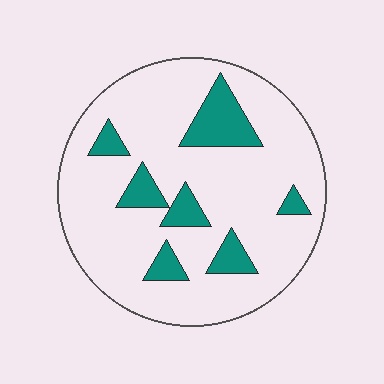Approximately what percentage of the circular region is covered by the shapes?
Approximately 15%.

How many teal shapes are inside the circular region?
7.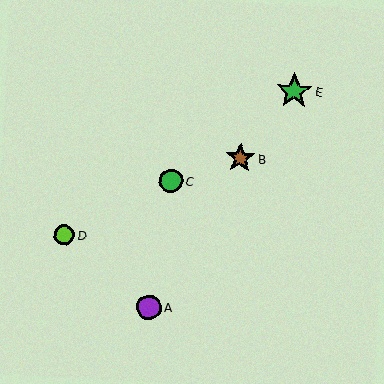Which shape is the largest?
The green star (labeled E) is the largest.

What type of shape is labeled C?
Shape C is a green circle.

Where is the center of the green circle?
The center of the green circle is at (171, 181).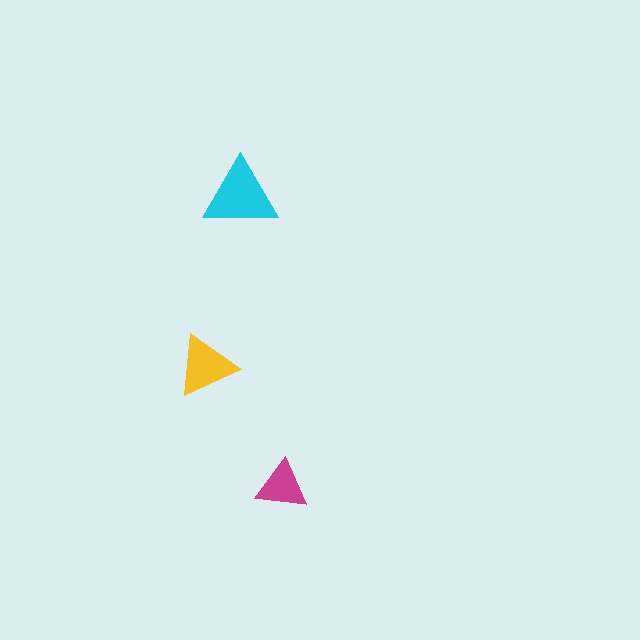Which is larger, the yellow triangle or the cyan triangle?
The cyan one.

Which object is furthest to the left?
The yellow triangle is leftmost.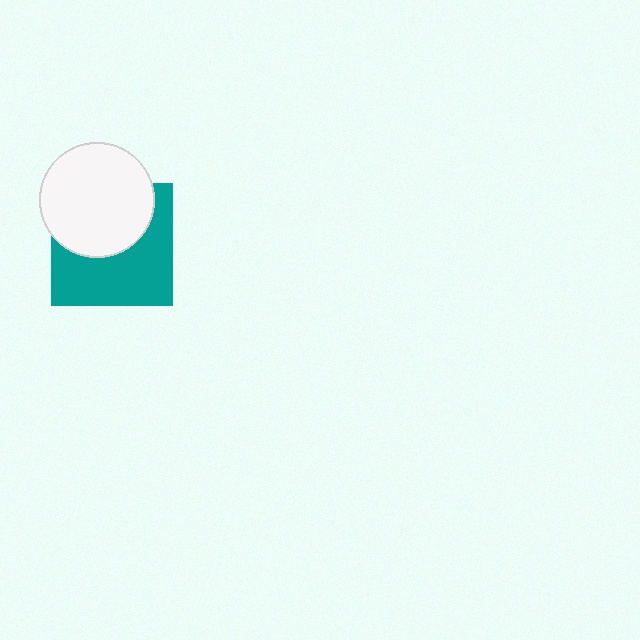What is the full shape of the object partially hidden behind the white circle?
The partially hidden object is a teal square.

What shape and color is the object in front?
The object in front is a white circle.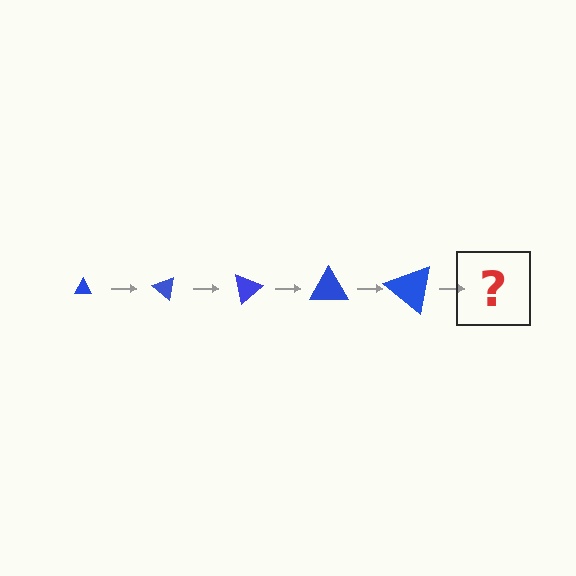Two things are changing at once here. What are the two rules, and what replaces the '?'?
The two rules are that the triangle grows larger each step and it rotates 40 degrees each step. The '?' should be a triangle, larger than the previous one and rotated 200 degrees from the start.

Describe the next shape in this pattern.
It should be a triangle, larger than the previous one and rotated 200 degrees from the start.